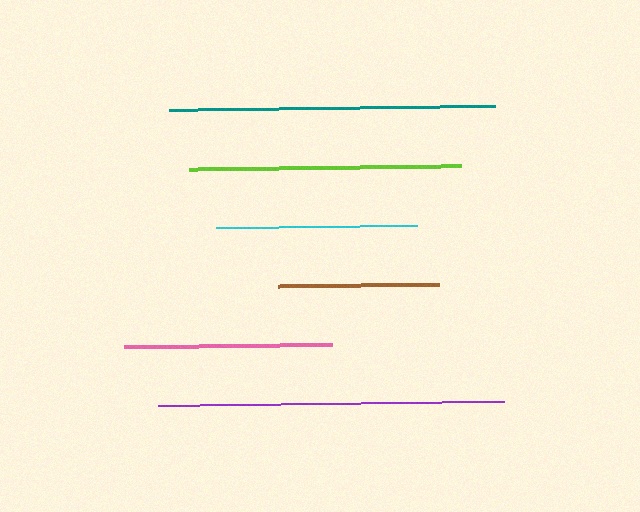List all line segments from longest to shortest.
From longest to shortest: purple, teal, lime, pink, cyan, brown.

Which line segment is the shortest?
The brown line is the shortest at approximately 161 pixels.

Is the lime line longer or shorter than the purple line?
The purple line is longer than the lime line.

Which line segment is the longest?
The purple line is the longest at approximately 346 pixels.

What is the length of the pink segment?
The pink segment is approximately 208 pixels long.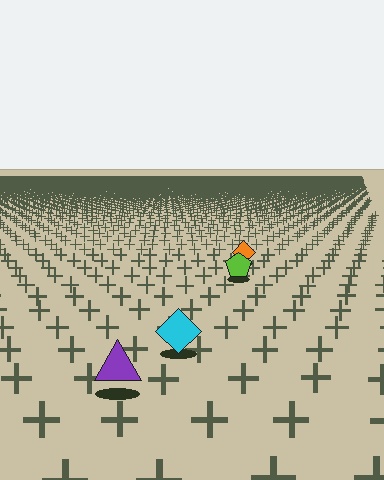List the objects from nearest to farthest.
From nearest to farthest: the purple triangle, the cyan diamond, the lime pentagon, the orange diamond.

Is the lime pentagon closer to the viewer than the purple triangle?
No. The purple triangle is closer — you can tell from the texture gradient: the ground texture is coarser near it.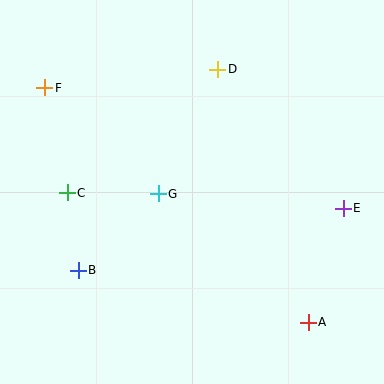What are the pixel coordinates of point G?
Point G is at (158, 194).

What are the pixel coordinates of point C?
Point C is at (67, 193).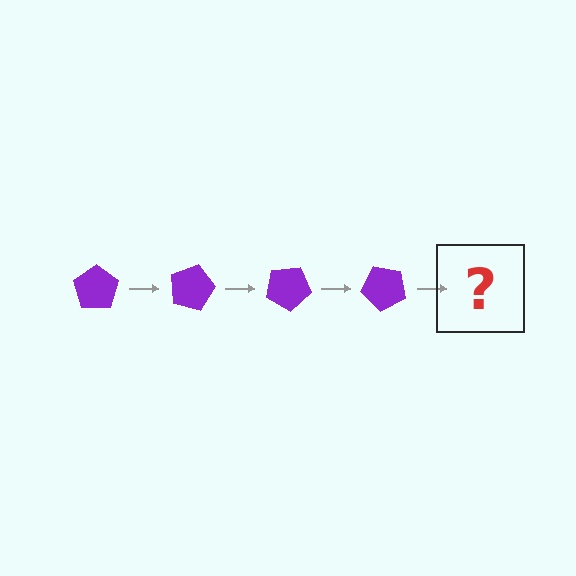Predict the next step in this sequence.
The next step is a purple pentagon rotated 60 degrees.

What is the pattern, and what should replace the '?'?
The pattern is that the pentagon rotates 15 degrees each step. The '?' should be a purple pentagon rotated 60 degrees.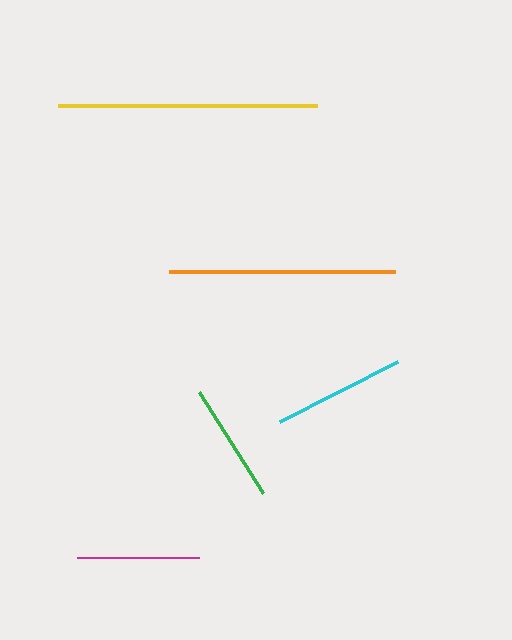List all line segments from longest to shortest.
From longest to shortest: yellow, orange, cyan, magenta, green.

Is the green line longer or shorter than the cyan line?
The cyan line is longer than the green line.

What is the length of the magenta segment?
The magenta segment is approximately 122 pixels long.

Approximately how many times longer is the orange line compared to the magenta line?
The orange line is approximately 1.9 times the length of the magenta line.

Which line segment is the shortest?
The green line is the shortest at approximately 119 pixels.